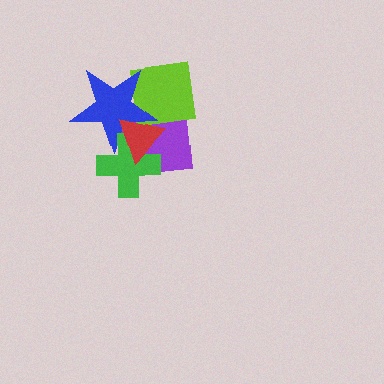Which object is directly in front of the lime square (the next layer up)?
The blue star is directly in front of the lime square.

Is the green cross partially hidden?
Yes, it is partially covered by another shape.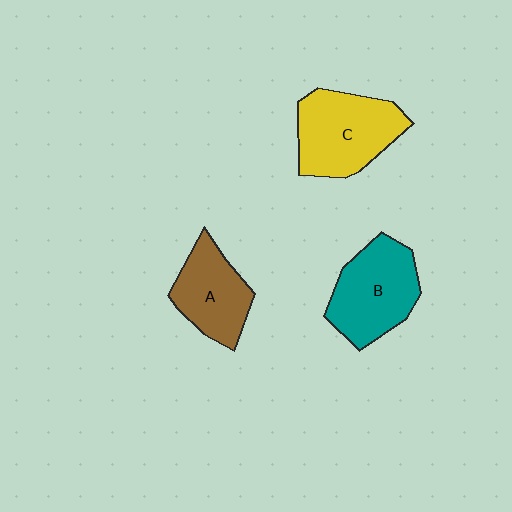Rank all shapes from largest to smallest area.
From largest to smallest: C (yellow), B (teal), A (brown).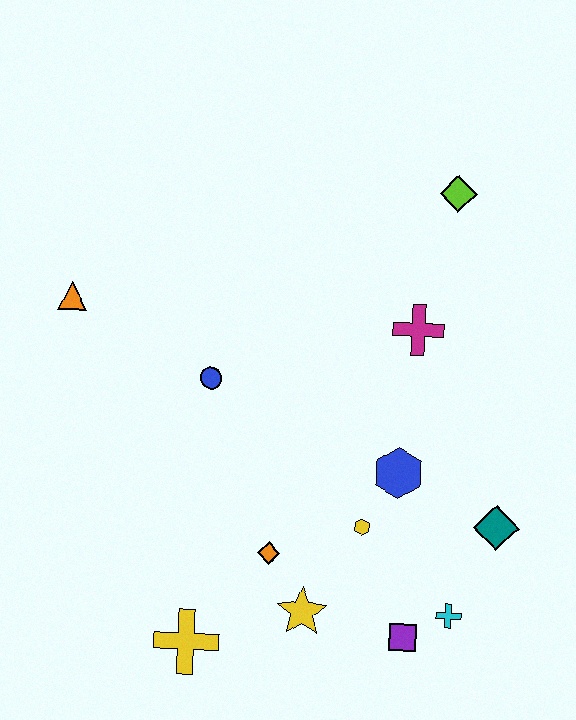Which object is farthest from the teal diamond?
The orange triangle is farthest from the teal diamond.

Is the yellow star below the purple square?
No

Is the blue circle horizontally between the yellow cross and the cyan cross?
Yes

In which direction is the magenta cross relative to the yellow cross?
The magenta cross is above the yellow cross.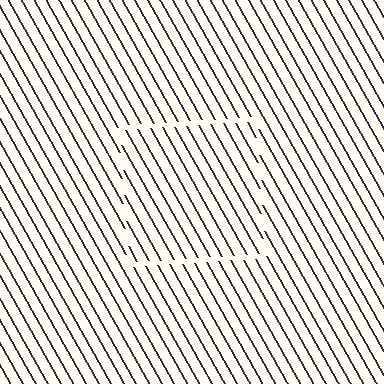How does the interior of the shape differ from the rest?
The interior of the shape contains the same grating, shifted by half a period — the contour is defined by the phase discontinuity where line-ends from the inner and outer gratings abut.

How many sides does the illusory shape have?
4 sides — the line-ends trace a square.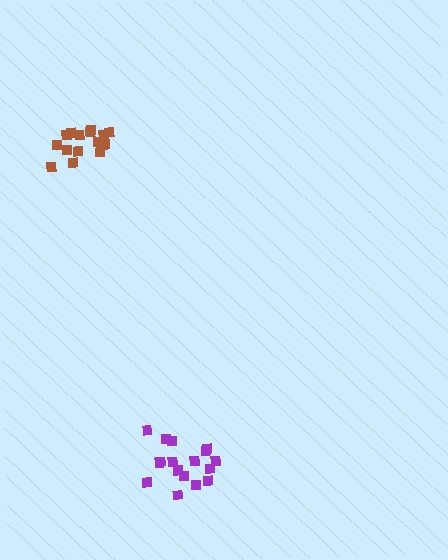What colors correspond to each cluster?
The clusters are colored: purple, brown.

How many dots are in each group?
Group 1: 17 dots, Group 2: 16 dots (33 total).